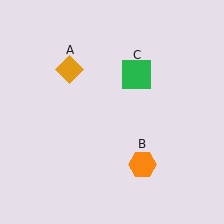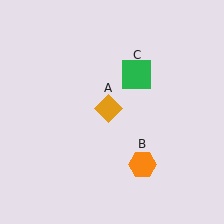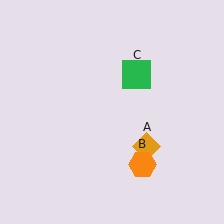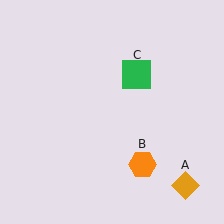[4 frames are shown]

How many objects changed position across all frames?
1 object changed position: orange diamond (object A).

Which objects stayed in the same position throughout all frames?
Orange hexagon (object B) and green square (object C) remained stationary.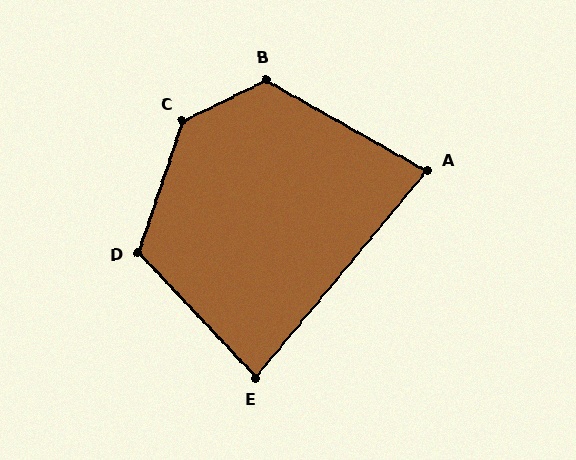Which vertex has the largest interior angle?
C, at approximately 135 degrees.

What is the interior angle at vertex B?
Approximately 124 degrees (obtuse).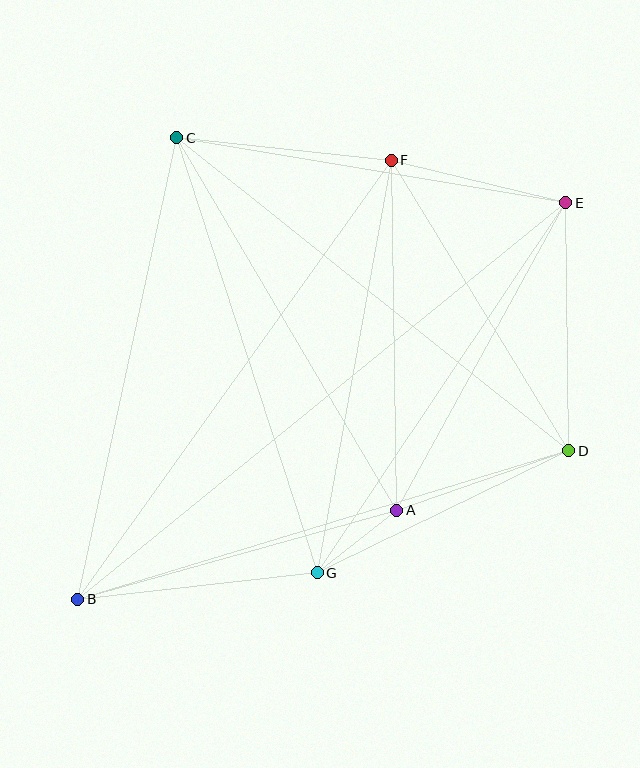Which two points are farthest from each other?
Points B and E are farthest from each other.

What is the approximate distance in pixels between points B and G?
The distance between B and G is approximately 241 pixels.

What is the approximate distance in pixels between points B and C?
The distance between B and C is approximately 472 pixels.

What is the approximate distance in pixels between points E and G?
The distance between E and G is approximately 446 pixels.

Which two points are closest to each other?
Points A and G are closest to each other.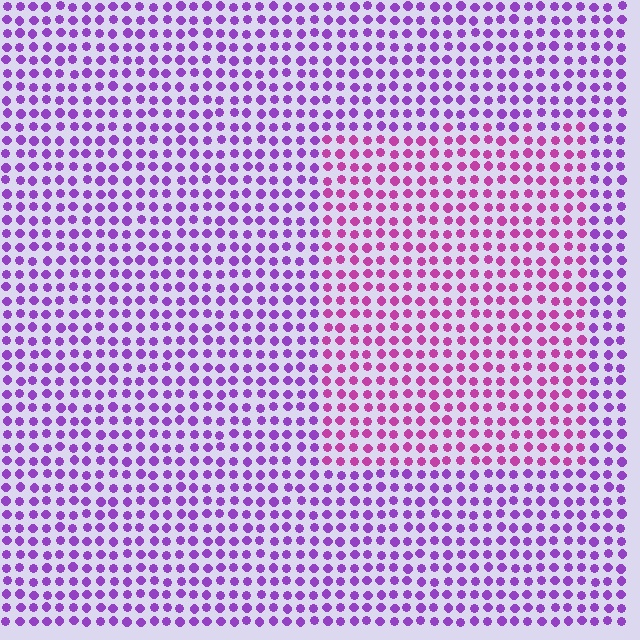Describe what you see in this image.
The image is filled with small purple elements in a uniform arrangement. A rectangle-shaped region is visible where the elements are tinted to a slightly different hue, forming a subtle color boundary.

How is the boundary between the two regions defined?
The boundary is defined purely by a slight shift in hue (about 35 degrees). Spacing, size, and orientation are identical on both sides.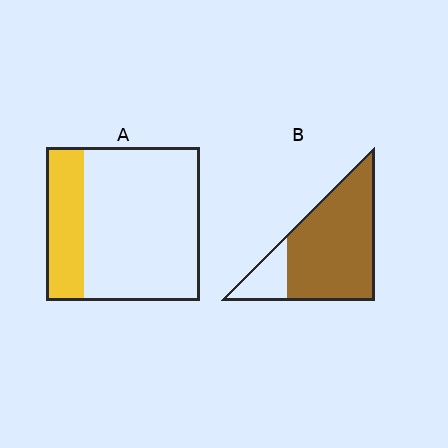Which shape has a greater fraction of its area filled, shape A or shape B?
Shape B.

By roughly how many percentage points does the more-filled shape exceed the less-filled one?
By roughly 55 percentage points (B over A).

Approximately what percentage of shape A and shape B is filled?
A is approximately 25% and B is approximately 80%.